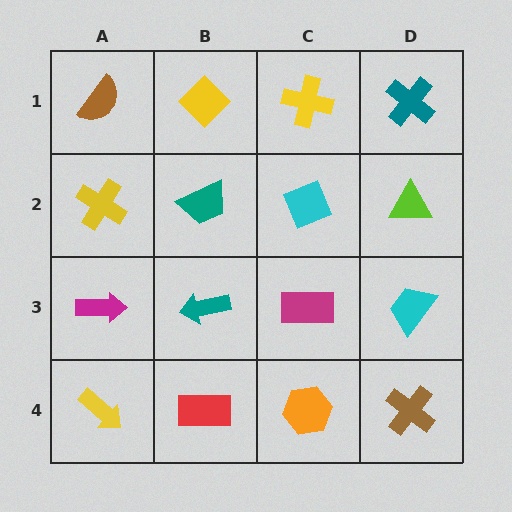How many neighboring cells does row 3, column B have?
4.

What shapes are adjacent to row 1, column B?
A teal trapezoid (row 2, column B), a brown semicircle (row 1, column A), a yellow cross (row 1, column C).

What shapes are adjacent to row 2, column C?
A yellow cross (row 1, column C), a magenta rectangle (row 3, column C), a teal trapezoid (row 2, column B), a lime triangle (row 2, column D).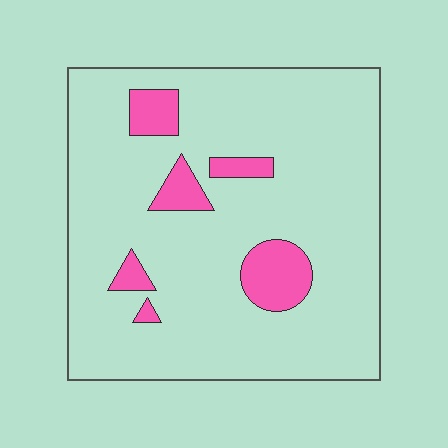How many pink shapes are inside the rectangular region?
6.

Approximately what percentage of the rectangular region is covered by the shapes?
Approximately 10%.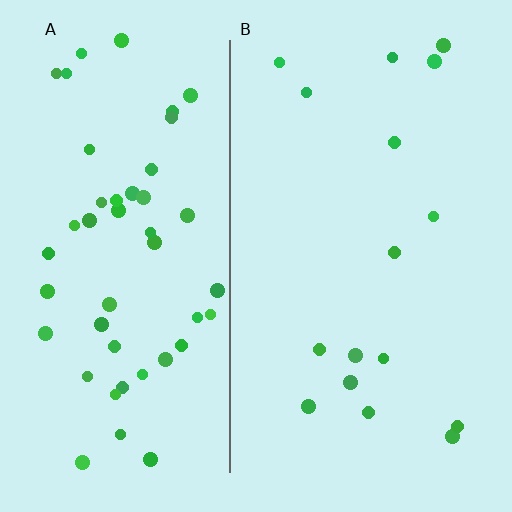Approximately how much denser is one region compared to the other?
Approximately 3.0× — region A over region B.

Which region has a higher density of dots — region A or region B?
A (the left).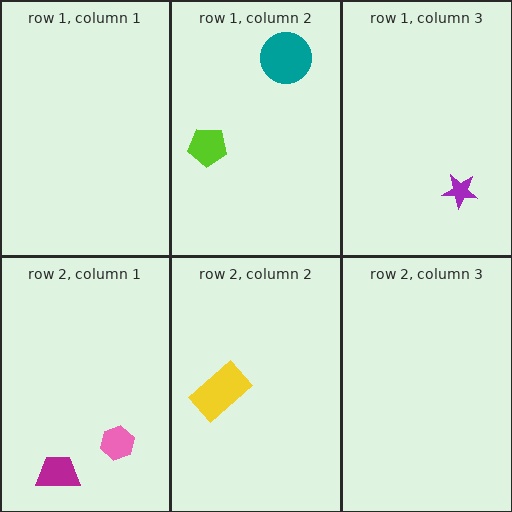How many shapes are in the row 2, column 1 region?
2.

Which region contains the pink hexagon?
The row 2, column 1 region.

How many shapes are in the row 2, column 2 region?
1.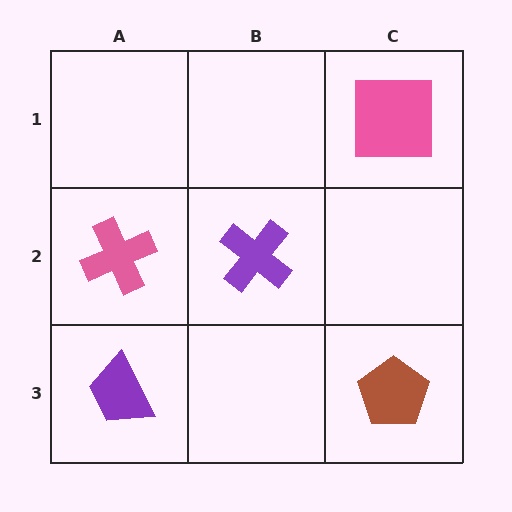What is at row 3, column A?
A purple trapezoid.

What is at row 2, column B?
A purple cross.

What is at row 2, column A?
A pink cross.